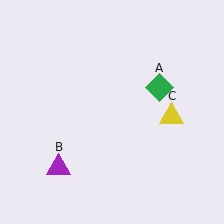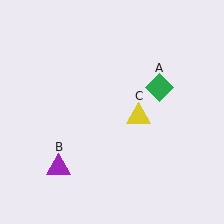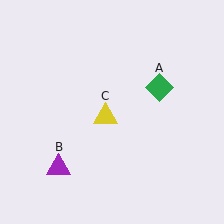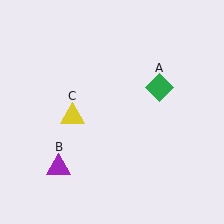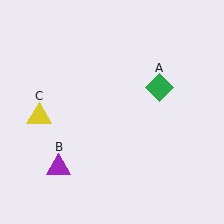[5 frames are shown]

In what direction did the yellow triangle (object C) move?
The yellow triangle (object C) moved left.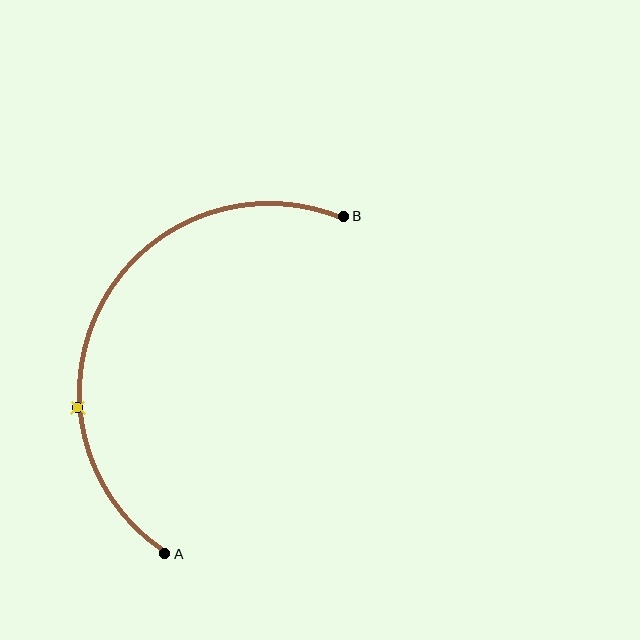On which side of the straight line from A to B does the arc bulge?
The arc bulges to the left of the straight line connecting A and B.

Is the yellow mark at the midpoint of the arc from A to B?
No. The yellow mark lies on the arc but is closer to endpoint A. The arc midpoint would be at the point on the curve equidistant along the arc from both A and B.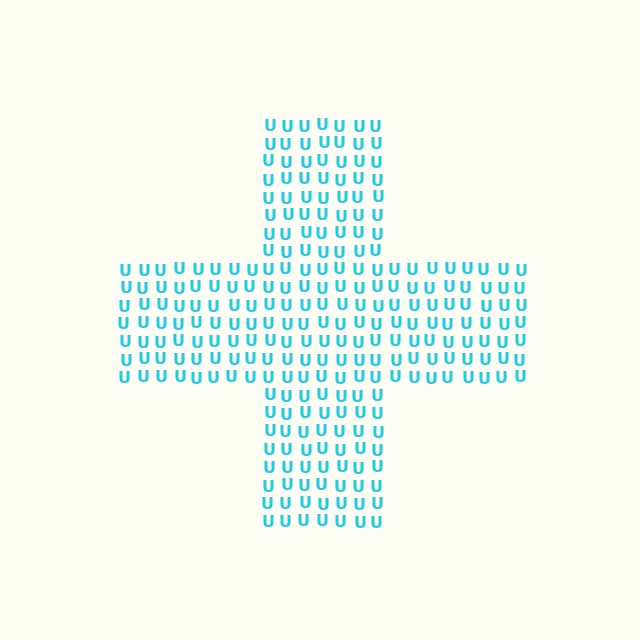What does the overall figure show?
The overall figure shows a cross.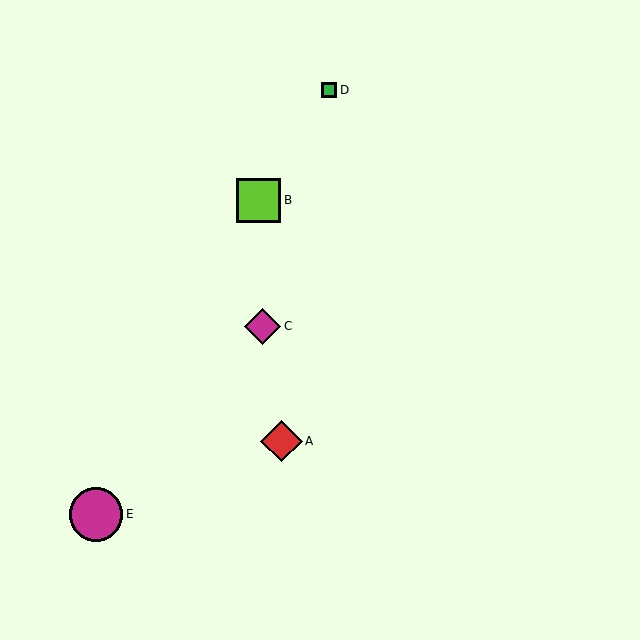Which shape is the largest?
The magenta circle (labeled E) is the largest.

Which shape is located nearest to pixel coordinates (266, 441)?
The red diamond (labeled A) at (281, 441) is nearest to that location.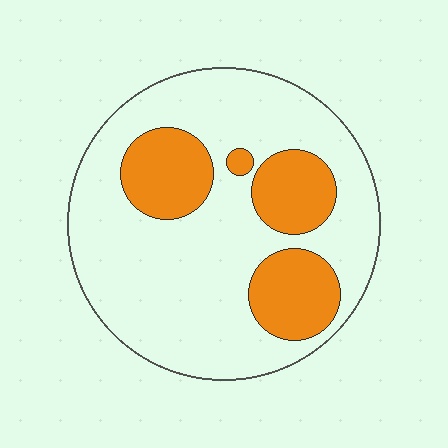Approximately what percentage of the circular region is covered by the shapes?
Approximately 25%.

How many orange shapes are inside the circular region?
4.